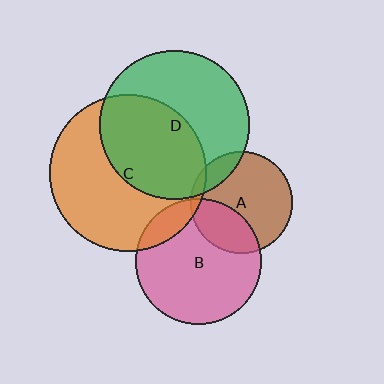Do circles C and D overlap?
Yes.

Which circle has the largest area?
Circle C (orange).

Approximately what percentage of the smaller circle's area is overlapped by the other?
Approximately 50%.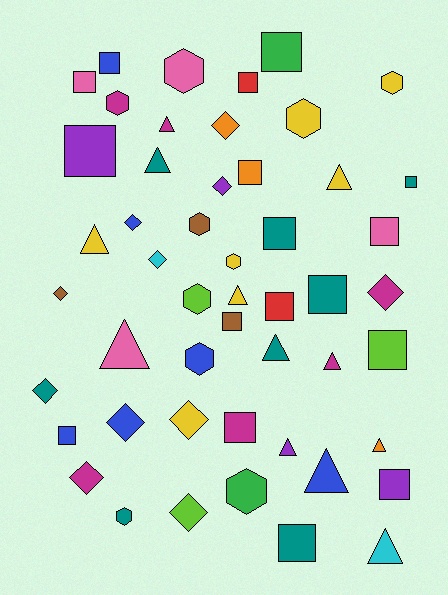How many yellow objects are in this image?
There are 7 yellow objects.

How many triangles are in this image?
There are 12 triangles.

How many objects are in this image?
There are 50 objects.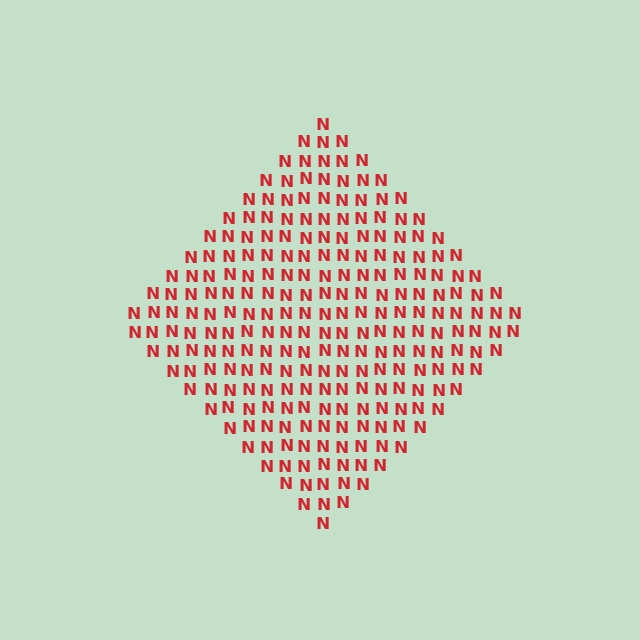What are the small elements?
The small elements are letter N's.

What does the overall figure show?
The overall figure shows a diamond.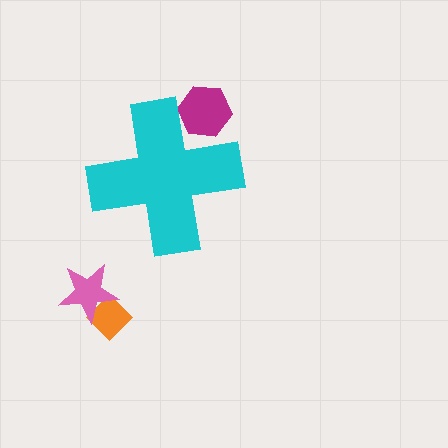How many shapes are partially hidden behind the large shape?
1 shape is partially hidden.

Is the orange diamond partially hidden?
No, the orange diamond is fully visible.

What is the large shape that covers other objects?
A cyan cross.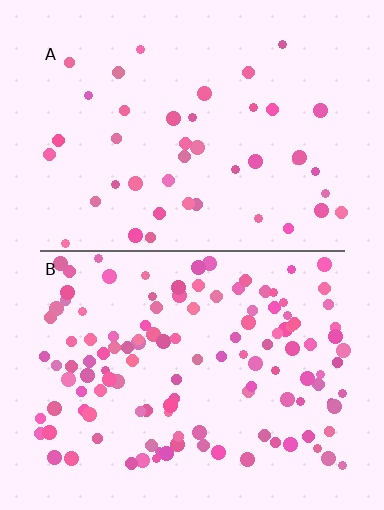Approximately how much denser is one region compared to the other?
Approximately 2.9× — region B over region A.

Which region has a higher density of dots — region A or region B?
B (the bottom).